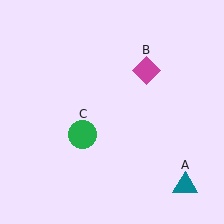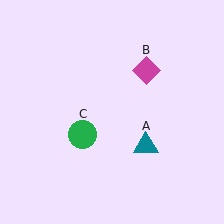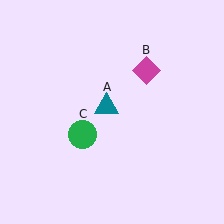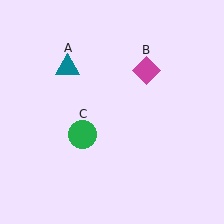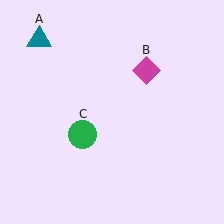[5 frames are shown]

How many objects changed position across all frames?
1 object changed position: teal triangle (object A).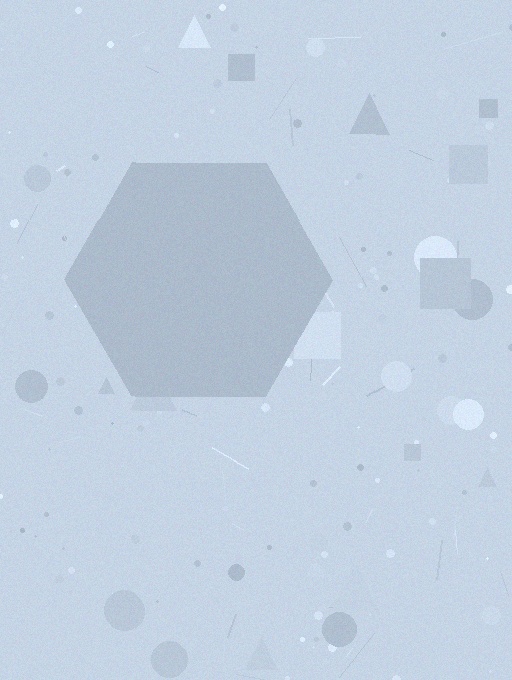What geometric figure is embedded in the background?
A hexagon is embedded in the background.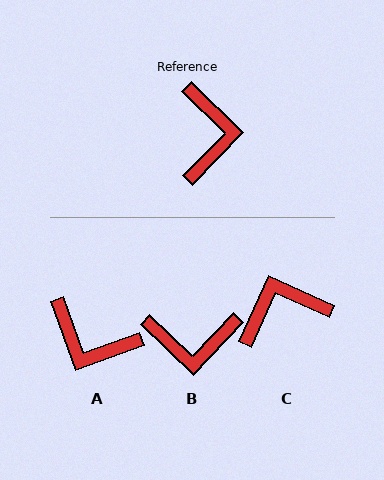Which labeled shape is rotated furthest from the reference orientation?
A, about 116 degrees away.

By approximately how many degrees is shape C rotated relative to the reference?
Approximately 110 degrees counter-clockwise.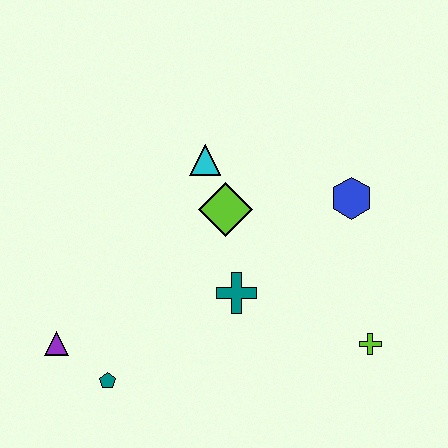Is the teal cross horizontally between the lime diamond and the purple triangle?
No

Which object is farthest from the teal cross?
The purple triangle is farthest from the teal cross.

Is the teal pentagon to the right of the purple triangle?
Yes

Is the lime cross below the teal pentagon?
No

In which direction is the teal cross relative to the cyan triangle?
The teal cross is below the cyan triangle.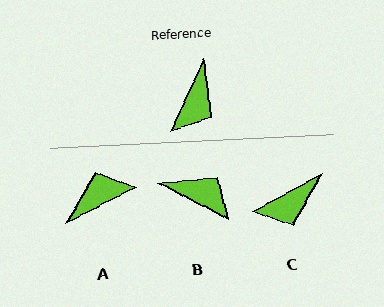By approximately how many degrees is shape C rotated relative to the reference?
Approximately 37 degrees clockwise.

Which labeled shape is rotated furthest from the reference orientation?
A, about 142 degrees away.